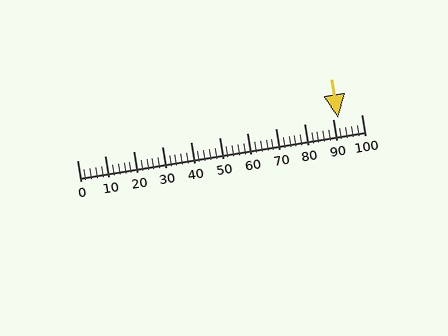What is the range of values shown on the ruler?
The ruler shows values from 0 to 100.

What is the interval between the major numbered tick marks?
The major tick marks are spaced 10 units apart.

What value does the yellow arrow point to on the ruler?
The yellow arrow points to approximately 92.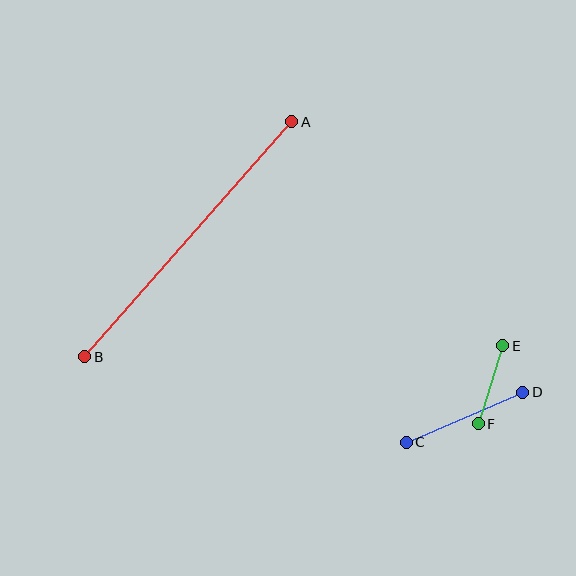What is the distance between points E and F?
The distance is approximately 82 pixels.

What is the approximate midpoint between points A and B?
The midpoint is at approximately (188, 239) pixels.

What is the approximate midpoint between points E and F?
The midpoint is at approximately (490, 385) pixels.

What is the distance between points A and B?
The distance is approximately 313 pixels.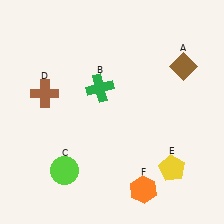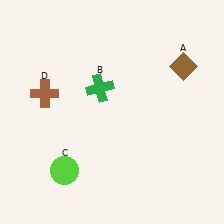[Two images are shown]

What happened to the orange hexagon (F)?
The orange hexagon (F) was removed in Image 2. It was in the bottom-right area of Image 1.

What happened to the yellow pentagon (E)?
The yellow pentagon (E) was removed in Image 2. It was in the bottom-right area of Image 1.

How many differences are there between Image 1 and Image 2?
There are 2 differences between the two images.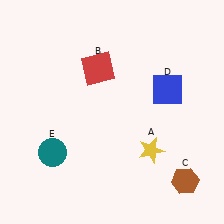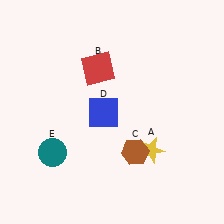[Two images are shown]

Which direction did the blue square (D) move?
The blue square (D) moved left.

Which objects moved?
The objects that moved are: the brown hexagon (C), the blue square (D).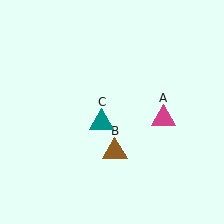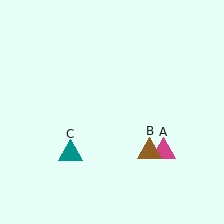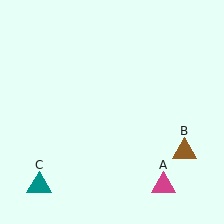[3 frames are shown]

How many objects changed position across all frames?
3 objects changed position: magenta triangle (object A), brown triangle (object B), teal triangle (object C).